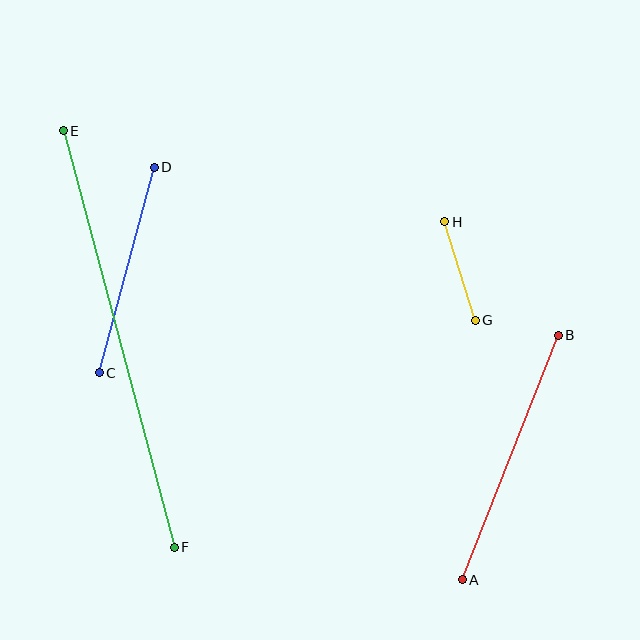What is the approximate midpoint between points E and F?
The midpoint is at approximately (119, 339) pixels.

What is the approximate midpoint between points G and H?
The midpoint is at approximately (460, 271) pixels.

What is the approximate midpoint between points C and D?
The midpoint is at approximately (127, 270) pixels.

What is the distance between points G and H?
The distance is approximately 103 pixels.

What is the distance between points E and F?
The distance is approximately 431 pixels.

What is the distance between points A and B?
The distance is approximately 263 pixels.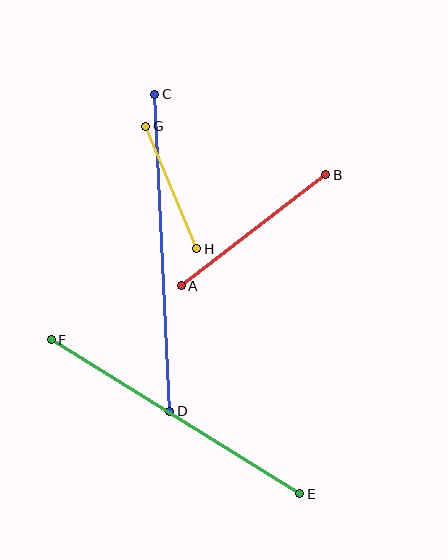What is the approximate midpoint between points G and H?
The midpoint is at approximately (171, 188) pixels.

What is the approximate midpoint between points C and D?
The midpoint is at approximately (162, 253) pixels.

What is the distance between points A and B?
The distance is approximately 182 pixels.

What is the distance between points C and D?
The distance is approximately 317 pixels.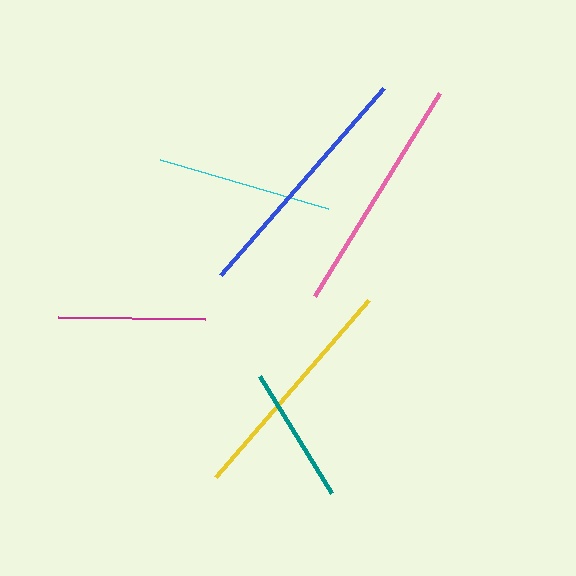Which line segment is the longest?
The blue line is the longest at approximately 247 pixels.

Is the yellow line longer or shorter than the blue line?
The blue line is longer than the yellow line.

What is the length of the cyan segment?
The cyan segment is approximately 175 pixels long.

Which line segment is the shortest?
The teal line is the shortest at approximately 138 pixels.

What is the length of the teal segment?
The teal segment is approximately 138 pixels long.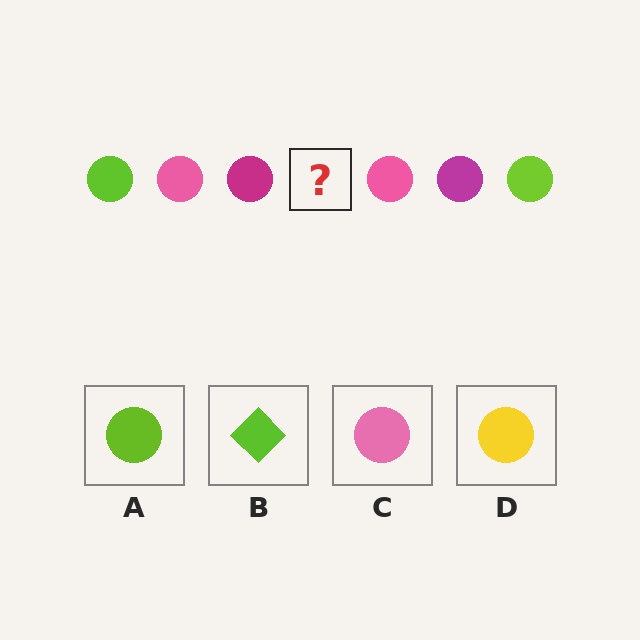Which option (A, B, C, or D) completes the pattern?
A.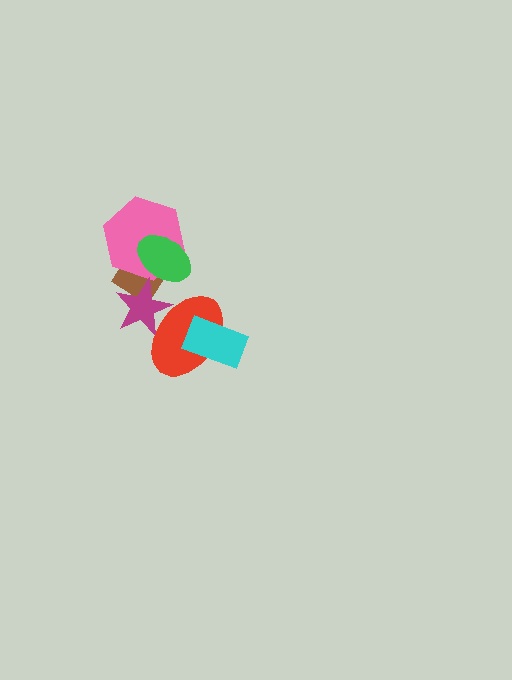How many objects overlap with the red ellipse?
2 objects overlap with the red ellipse.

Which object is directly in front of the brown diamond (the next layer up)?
The pink hexagon is directly in front of the brown diamond.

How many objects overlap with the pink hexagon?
2 objects overlap with the pink hexagon.